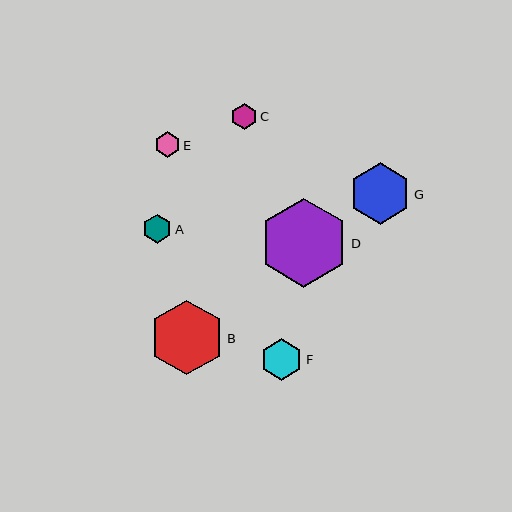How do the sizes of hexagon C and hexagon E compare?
Hexagon C and hexagon E are approximately the same size.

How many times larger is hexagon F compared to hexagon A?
Hexagon F is approximately 1.4 times the size of hexagon A.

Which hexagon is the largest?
Hexagon D is the largest with a size of approximately 89 pixels.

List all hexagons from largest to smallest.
From largest to smallest: D, B, G, F, A, C, E.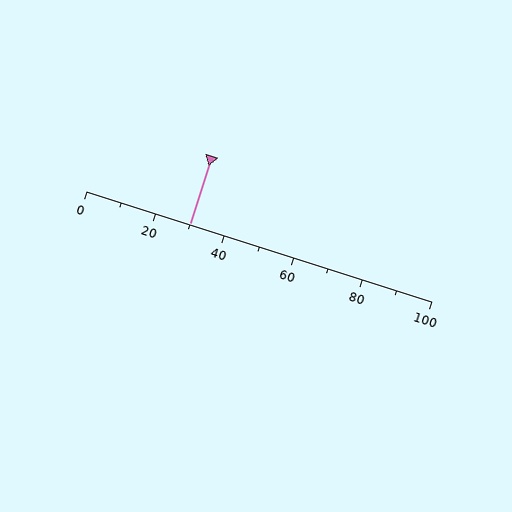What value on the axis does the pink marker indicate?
The marker indicates approximately 30.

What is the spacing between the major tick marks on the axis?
The major ticks are spaced 20 apart.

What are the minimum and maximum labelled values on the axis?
The axis runs from 0 to 100.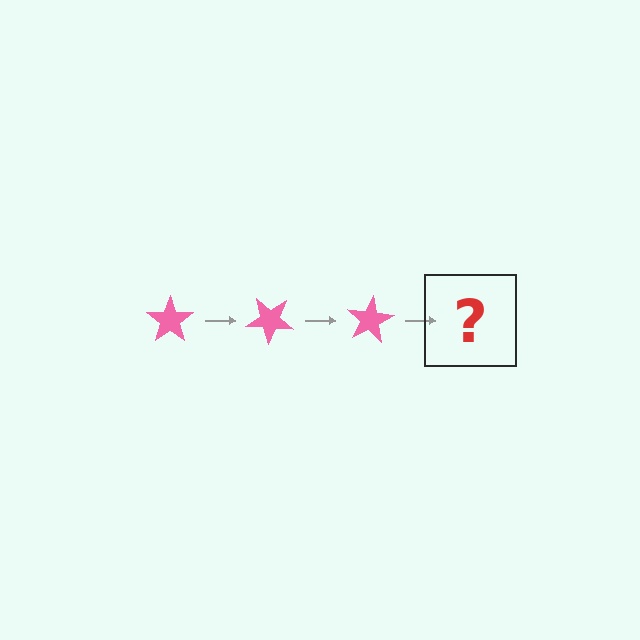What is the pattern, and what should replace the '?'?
The pattern is that the star rotates 40 degrees each step. The '?' should be a pink star rotated 120 degrees.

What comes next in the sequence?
The next element should be a pink star rotated 120 degrees.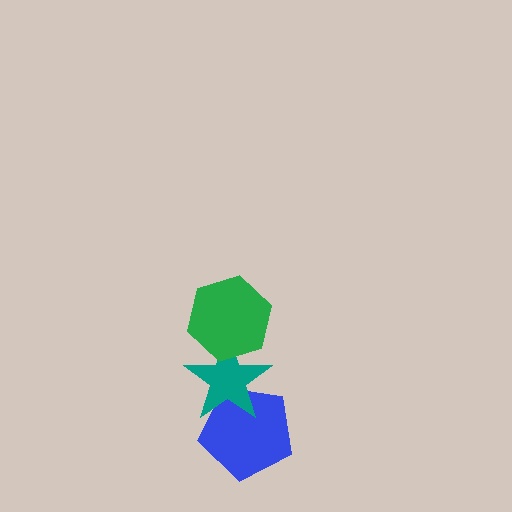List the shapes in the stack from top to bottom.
From top to bottom: the green hexagon, the teal star, the blue pentagon.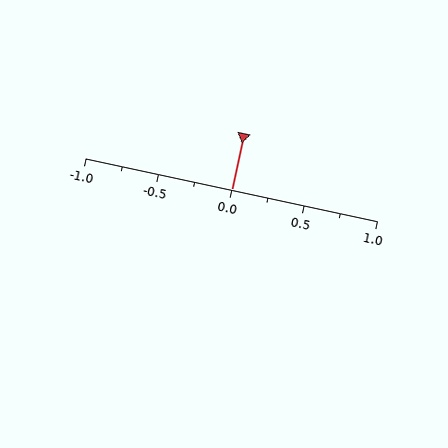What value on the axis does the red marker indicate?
The marker indicates approximately 0.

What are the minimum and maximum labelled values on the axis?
The axis runs from -1.0 to 1.0.